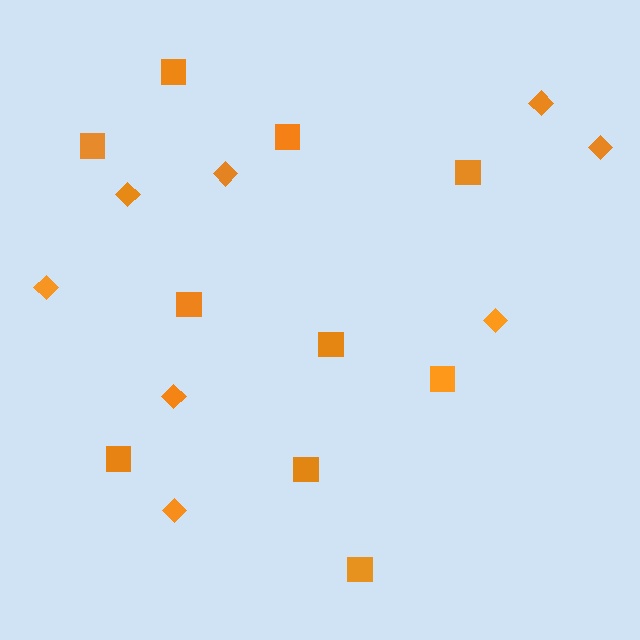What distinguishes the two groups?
There are 2 groups: one group of squares (10) and one group of diamonds (8).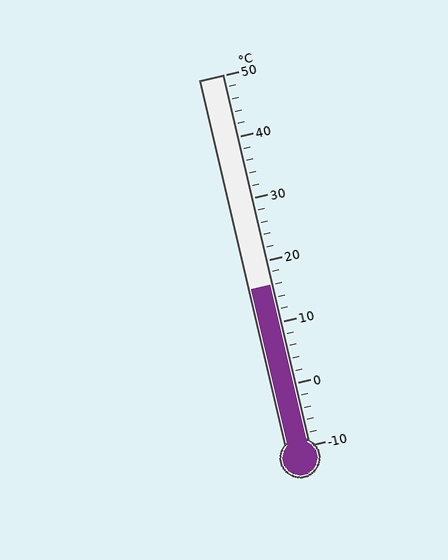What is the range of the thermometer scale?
The thermometer scale ranges from -10°C to 50°C.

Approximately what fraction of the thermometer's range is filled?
The thermometer is filled to approximately 45% of its range.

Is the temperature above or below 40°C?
The temperature is below 40°C.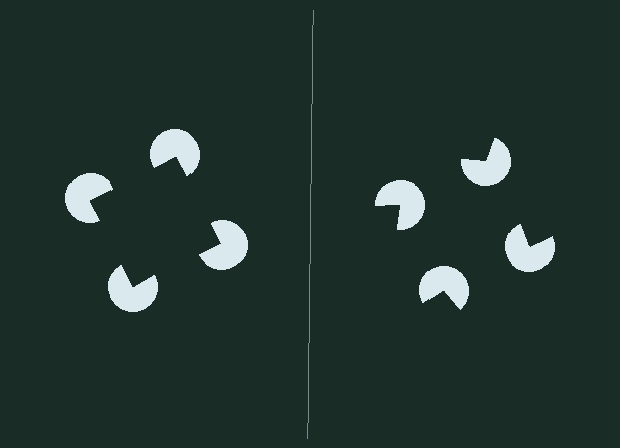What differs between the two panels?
The pac-man discs are positioned identically on both sides; only the wedge orientations differ. On the left they align to a square; on the right they are misaligned.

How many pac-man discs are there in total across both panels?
8 — 4 on each side.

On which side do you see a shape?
An illusory square appears on the left side. On the right side the wedge cuts are rotated, so no coherent shape forms.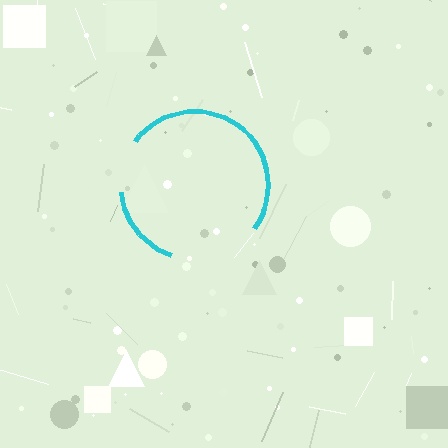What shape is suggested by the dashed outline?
The dashed outline suggests a circle.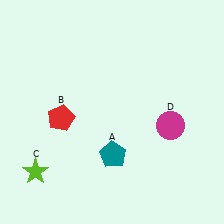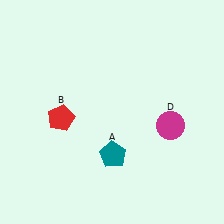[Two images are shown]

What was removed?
The lime star (C) was removed in Image 2.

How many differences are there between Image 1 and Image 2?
There is 1 difference between the two images.